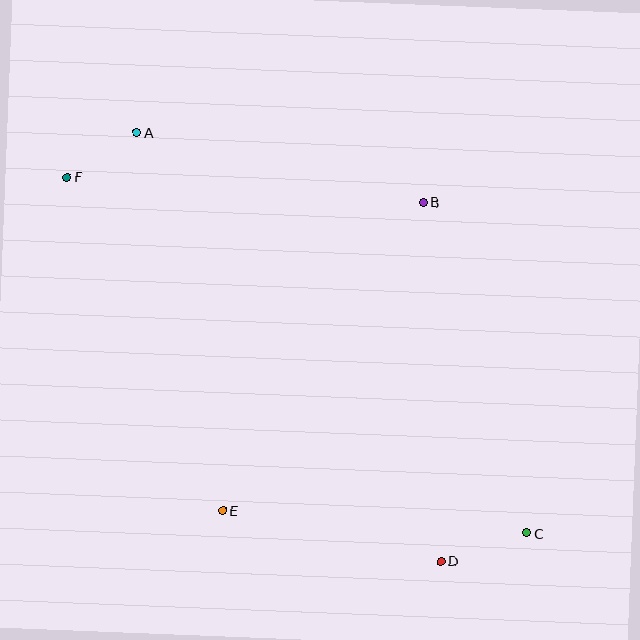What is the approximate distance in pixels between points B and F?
The distance between B and F is approximately 357 pixels.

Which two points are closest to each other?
Points A and F are closest to each other.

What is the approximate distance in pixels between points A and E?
The distance between A and E is approximately 388 pixels.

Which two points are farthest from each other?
Points C and F are farthest from each other.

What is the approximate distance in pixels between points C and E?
The distance between C and E is approximately 305 pixels.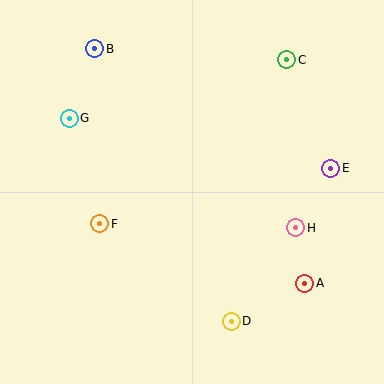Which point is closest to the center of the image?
Point F at (100, 224) is closest to the center.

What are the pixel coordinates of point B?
Point B is at (95, 49).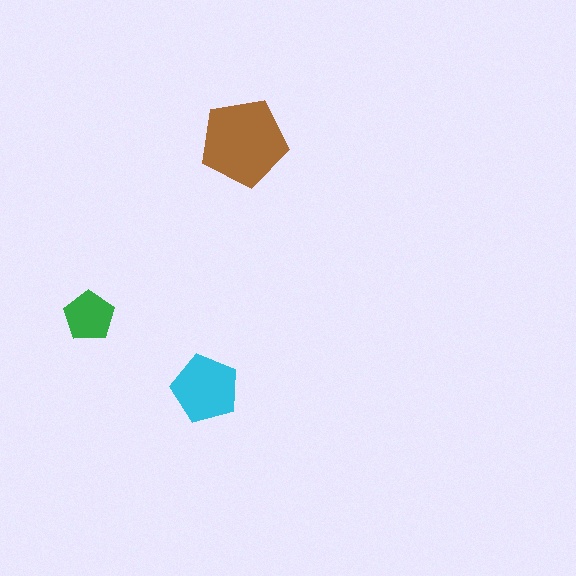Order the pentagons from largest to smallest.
the brown one, the cyan one, the green one.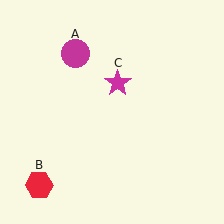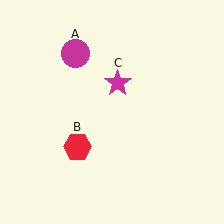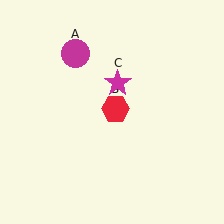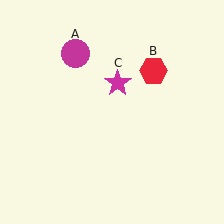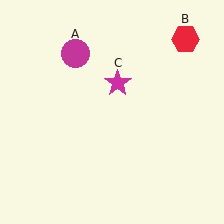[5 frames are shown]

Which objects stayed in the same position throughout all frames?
Magenta circle (object A) and magenta star (object C) remained stationary.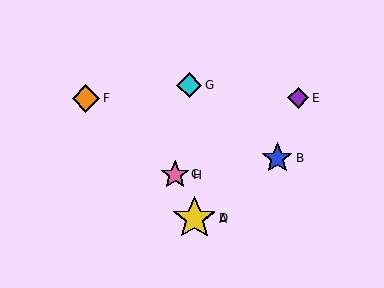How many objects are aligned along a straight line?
4 objects (A, C, D, H) are aligned along a straight line.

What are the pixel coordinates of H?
Object H is at (175, 175).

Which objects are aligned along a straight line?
Objects A, C, D, H are aligned along a straight line.